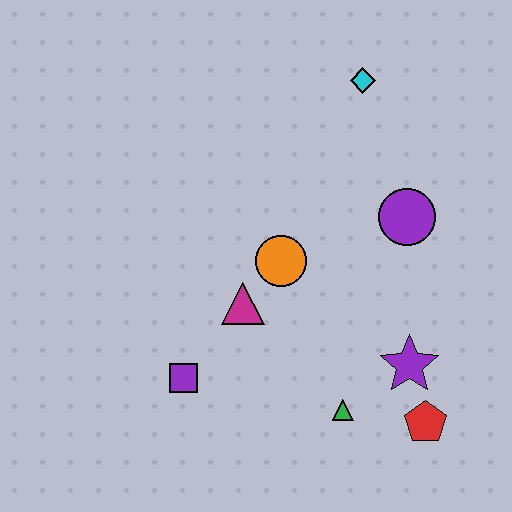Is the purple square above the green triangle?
Yes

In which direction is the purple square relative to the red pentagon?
The purple square is to the left of the red pentagon.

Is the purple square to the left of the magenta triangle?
Yes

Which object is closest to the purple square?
The magenta triangle is closest to the purple square.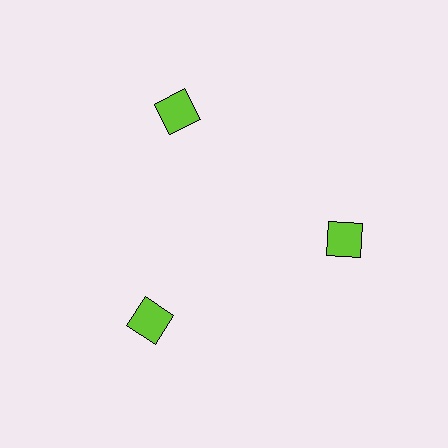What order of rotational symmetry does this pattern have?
This pattern has 3-fold rotational symmetry.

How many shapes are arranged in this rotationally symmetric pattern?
There are 3 shapes, arranged in 3 groups of 1.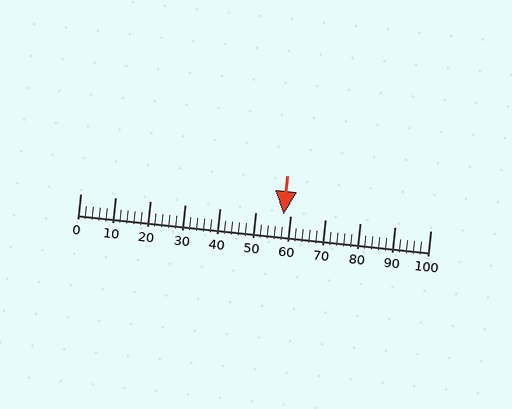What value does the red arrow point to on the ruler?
The red arrow points to approximately 58.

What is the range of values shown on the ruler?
The ruler shows values from 0 to 100.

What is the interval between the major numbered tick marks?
The major tick marks are spaced 10 units apart.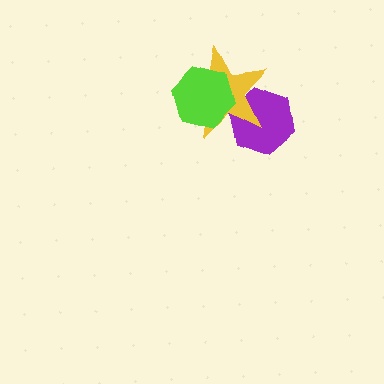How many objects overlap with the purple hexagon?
1 object overlaps with the purple hexagon.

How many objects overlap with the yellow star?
2 objects overlap with the yellow star.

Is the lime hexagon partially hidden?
No, no other shape covers it.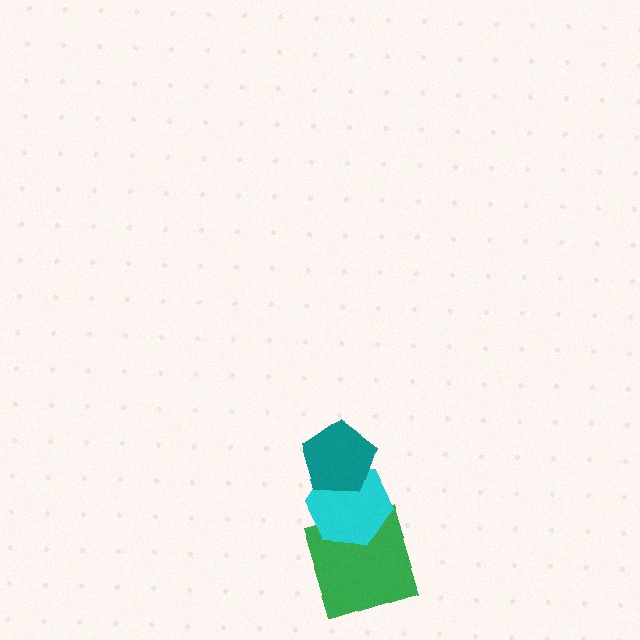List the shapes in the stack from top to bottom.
From top to bottom: the teal pentagon, the cyan hexagon, the green square.